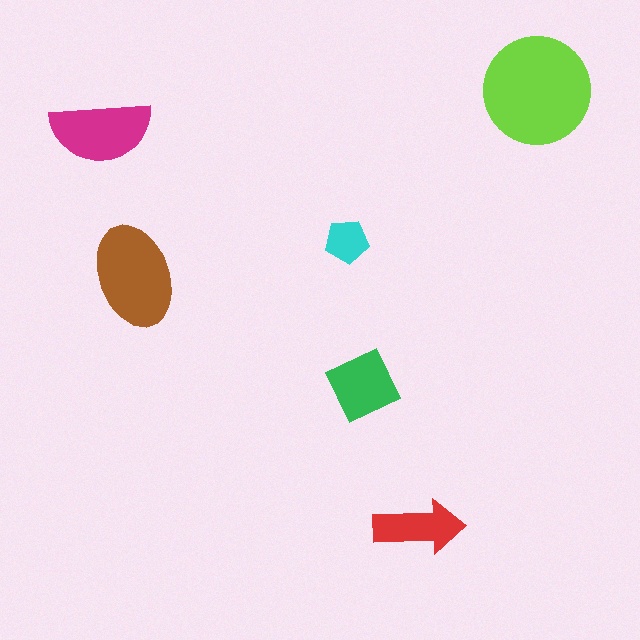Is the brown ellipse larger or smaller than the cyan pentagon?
Larger.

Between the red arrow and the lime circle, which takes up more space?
The lime circle.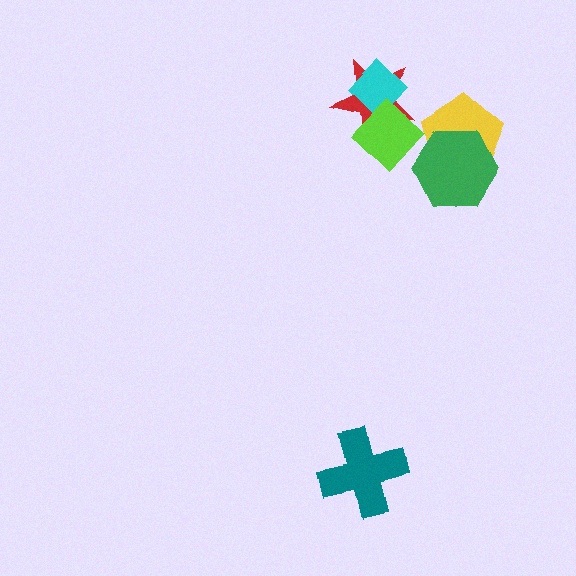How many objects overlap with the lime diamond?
2 objects overlap with the lime diamond.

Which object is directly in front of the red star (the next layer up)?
The cyan diamond is directly in front of the red star.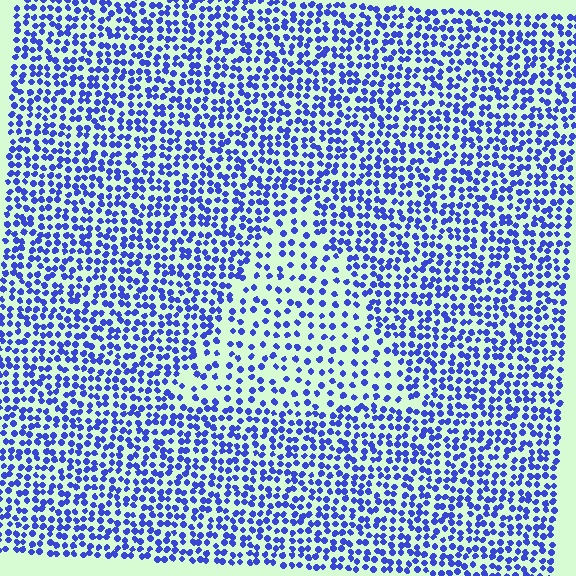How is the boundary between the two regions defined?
The boundary is defined by a change in element density (approximately 1.9x ratio). All elements are the same color, size, and shape.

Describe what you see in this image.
The image contains small blue elements arranged at two different densities. A triangle-shaped region is visible where the elements are less densely packed than the surrounding area.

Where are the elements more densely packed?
The elements are more densely packed outside the triangle boundary.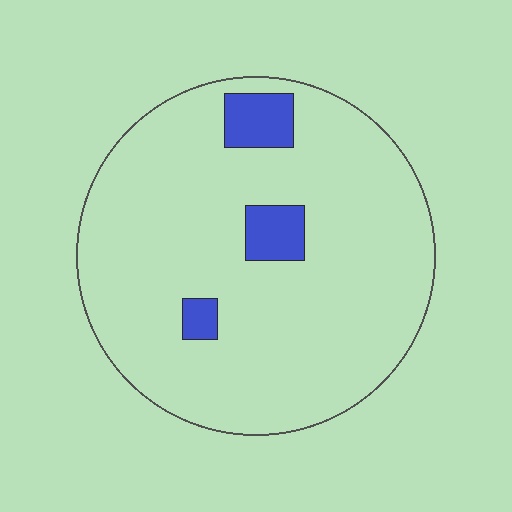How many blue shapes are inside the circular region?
3.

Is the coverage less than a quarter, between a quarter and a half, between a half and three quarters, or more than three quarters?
Less than a quarter.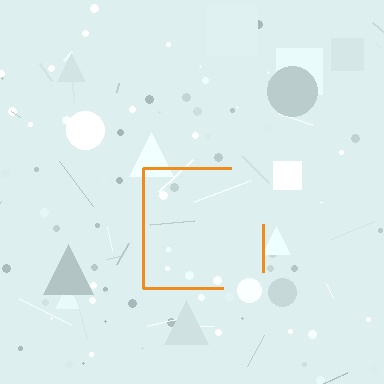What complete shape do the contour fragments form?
The contour fragments form a square.